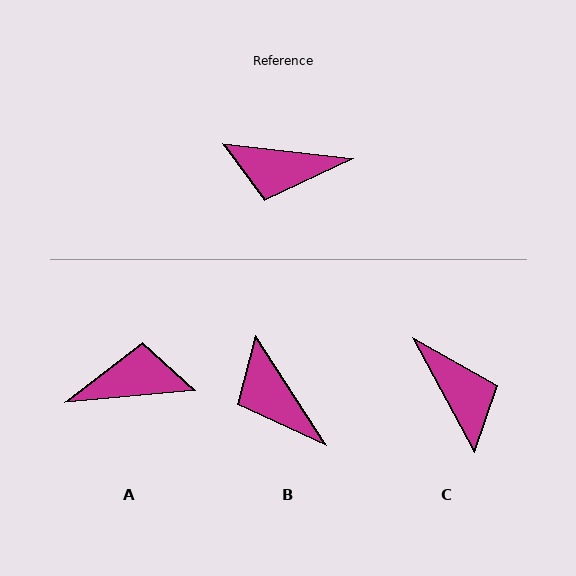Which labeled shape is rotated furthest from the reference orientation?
A, about 168 degrees away.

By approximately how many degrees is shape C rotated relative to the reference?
Approximately 125 degrees counter-clockwise.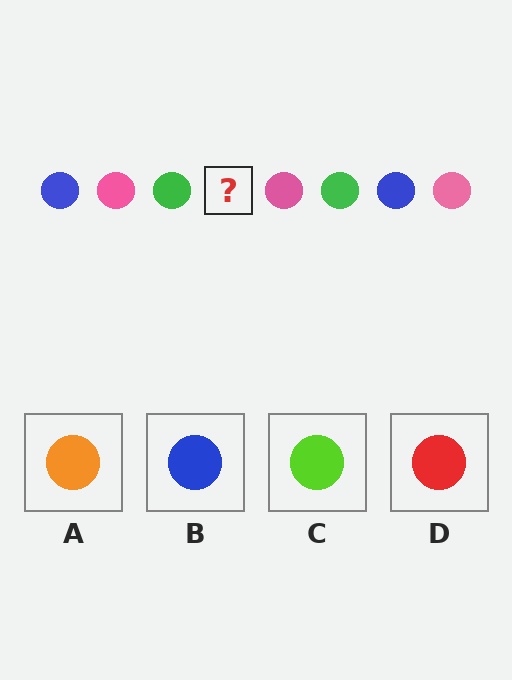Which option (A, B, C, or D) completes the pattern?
B.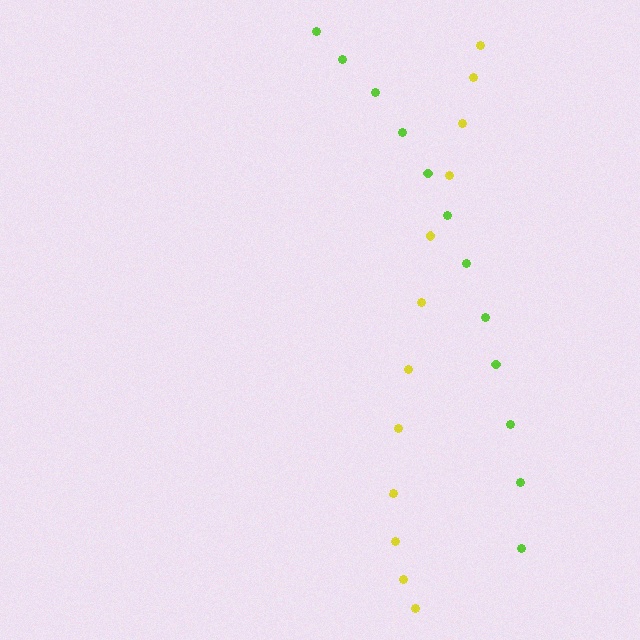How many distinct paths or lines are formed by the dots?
There are 2 distinct paths.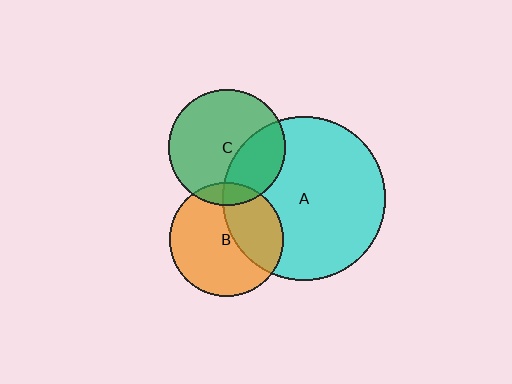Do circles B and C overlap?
Yes.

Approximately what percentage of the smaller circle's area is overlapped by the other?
Approximately 10%.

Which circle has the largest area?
Circle A (cyan).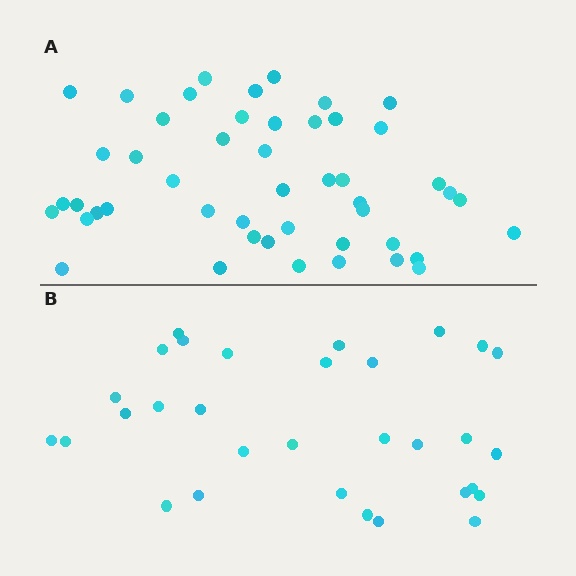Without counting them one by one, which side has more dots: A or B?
Region A (the top region) has more dots.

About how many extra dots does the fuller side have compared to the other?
Region A has approximately 15 more dots than region B.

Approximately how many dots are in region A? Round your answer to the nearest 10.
About 50 dots. (The exact count is 48, which rounds to 50.)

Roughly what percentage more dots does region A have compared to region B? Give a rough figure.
About 55% more.